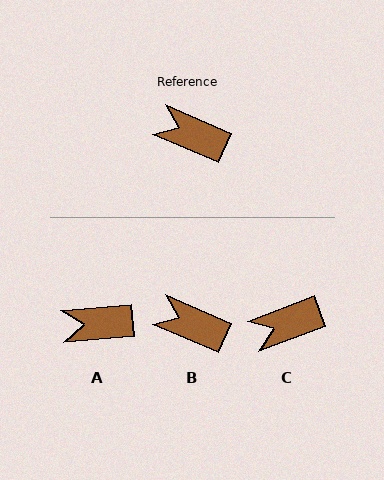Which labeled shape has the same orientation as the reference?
B.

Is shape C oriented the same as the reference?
No, it is off by about 44 degrees.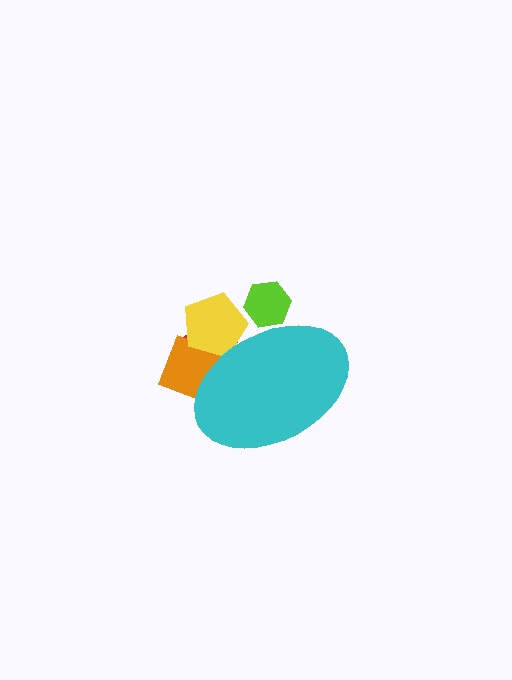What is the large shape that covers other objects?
A cyan ellipse.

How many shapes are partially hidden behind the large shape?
4 shapes are partially hidden.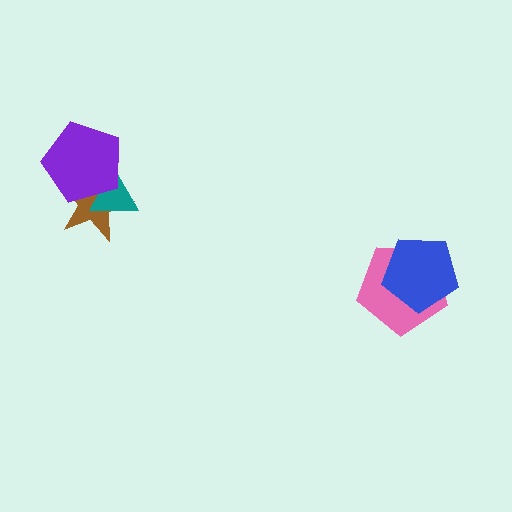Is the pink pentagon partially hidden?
Yes, it is partially covered by another shape.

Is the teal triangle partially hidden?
Yes, it is partially covered by another shape.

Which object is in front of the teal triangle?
The purple pentagon is in front of the teal triangle.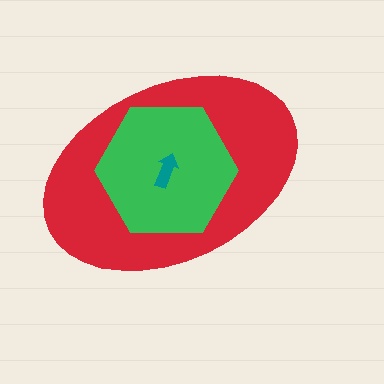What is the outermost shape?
The red ellipse.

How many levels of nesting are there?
3.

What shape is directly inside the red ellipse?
The green hexagon.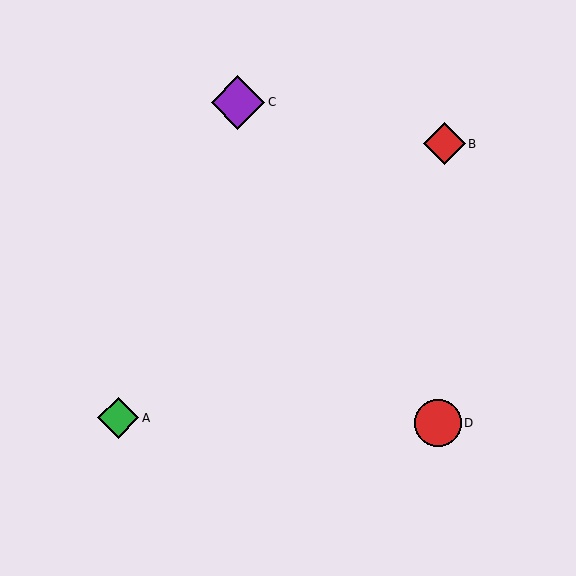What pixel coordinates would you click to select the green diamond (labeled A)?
Click at (118, 418) to select the green diamond A.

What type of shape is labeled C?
Shape C is a purple diamond.